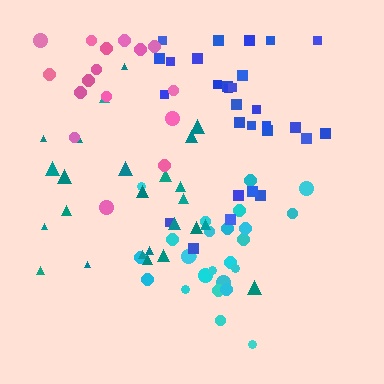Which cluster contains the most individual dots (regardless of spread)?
Blue (29).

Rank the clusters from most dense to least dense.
blue, cyan, teal, pink.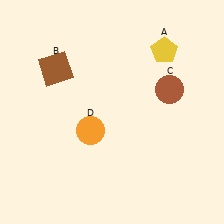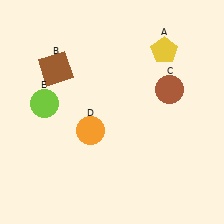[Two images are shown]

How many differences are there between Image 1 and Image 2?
There is 1 difference between the two images.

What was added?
A lime circle (E) was added in Image 2.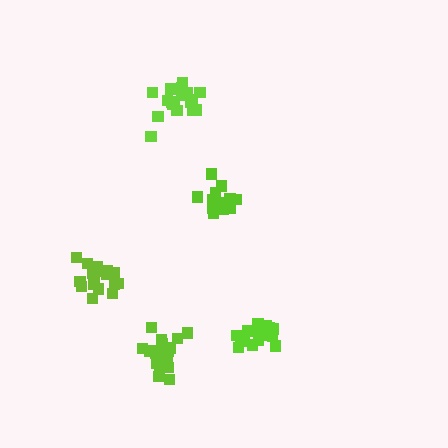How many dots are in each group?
Group 1: 14 dots, Group 2: 17 dots, Group 3: 19 dots, Group 4: 19 dots, Group 5: 19 dots (88 total).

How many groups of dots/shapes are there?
There are 5 groups.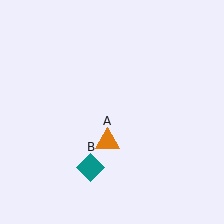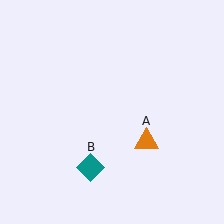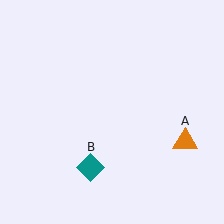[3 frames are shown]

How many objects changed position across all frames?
1 object changed position: orange triangle (object A).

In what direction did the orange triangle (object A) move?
The orange triangle (object A) moved right.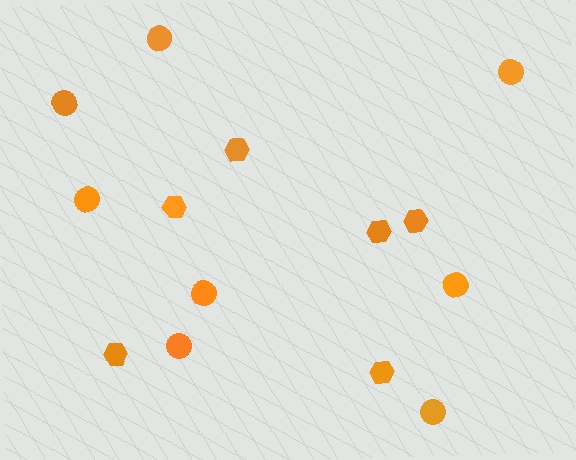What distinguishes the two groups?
There are 2 groups: one group of hexagons (6) and one group of circles (8).